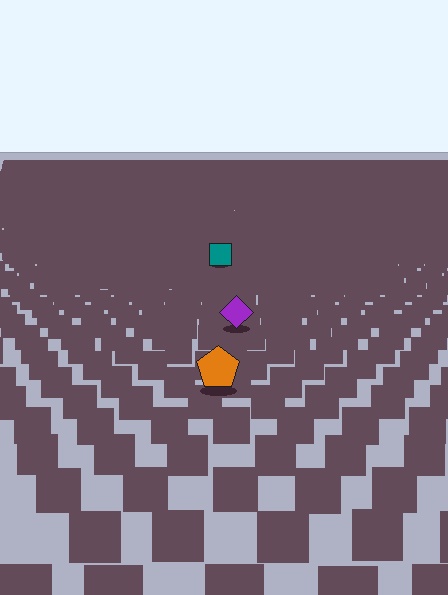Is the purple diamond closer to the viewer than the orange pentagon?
No. The orange pentagon is closer — you can tell from the texture gradient: the ground texture is coarser near it.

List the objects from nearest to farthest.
From nearest to farthest: the orange pentagon, the purple diamond, the teal square.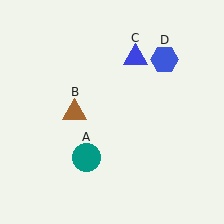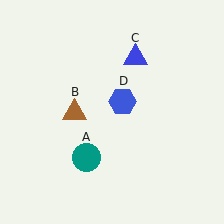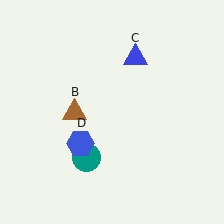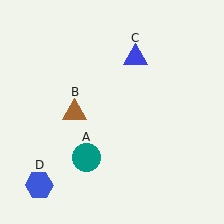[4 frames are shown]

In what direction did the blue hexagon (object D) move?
The blue hexagon (object D) moved down and to the left.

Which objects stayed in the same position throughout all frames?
Teal circle (object A) and brown triangle (object B) and blue triangle (object C) remained stationary.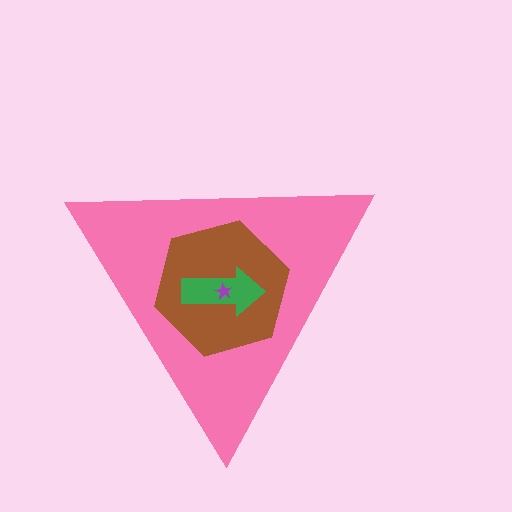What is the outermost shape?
The pink triangle.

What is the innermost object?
The purple star.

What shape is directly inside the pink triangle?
The brown hexagon.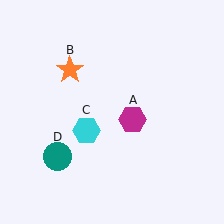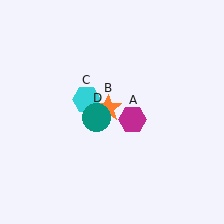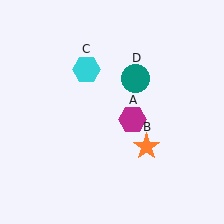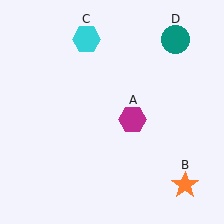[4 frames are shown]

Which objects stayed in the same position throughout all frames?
Magenta hexagon (object A) remained stationary.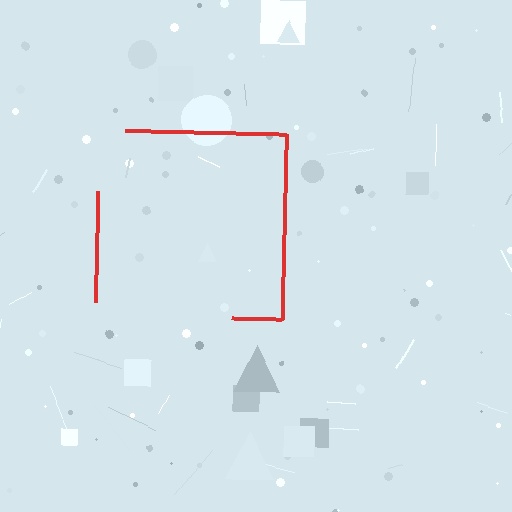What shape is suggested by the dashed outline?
The dashed outline suggests a square.